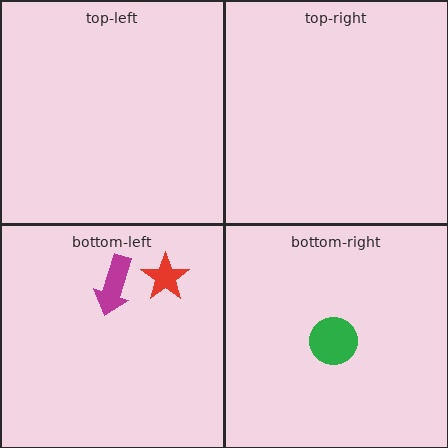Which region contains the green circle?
The bottom-right region.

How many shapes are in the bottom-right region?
1.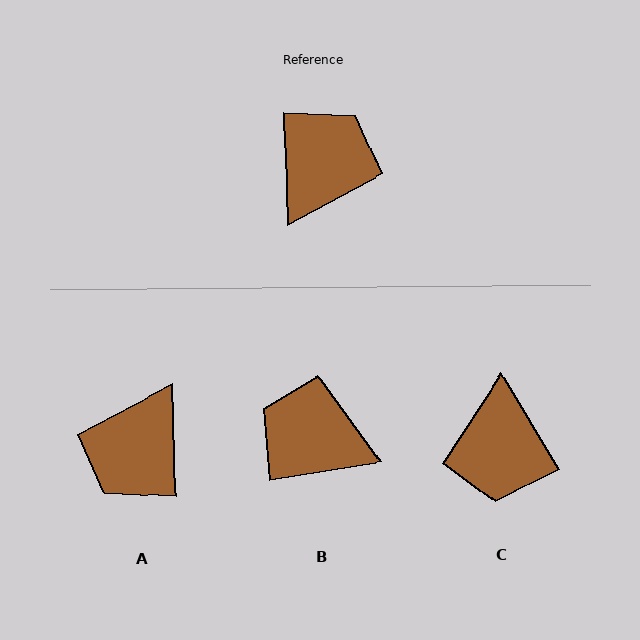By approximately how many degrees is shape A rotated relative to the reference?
Approximately 180 degrees counter-clockwise.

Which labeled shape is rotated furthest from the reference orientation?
A, about 180 degrees away.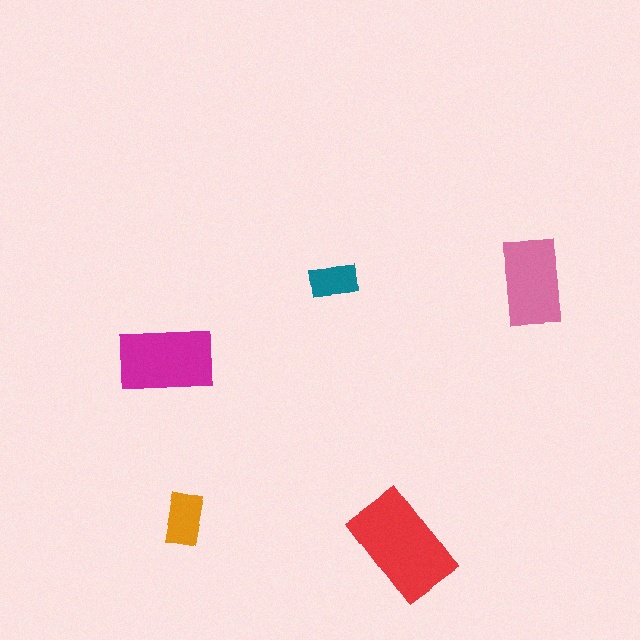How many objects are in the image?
There are 5 objects in the image.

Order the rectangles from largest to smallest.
the red one, the magenta one, the pink one, the orange one, the teal one.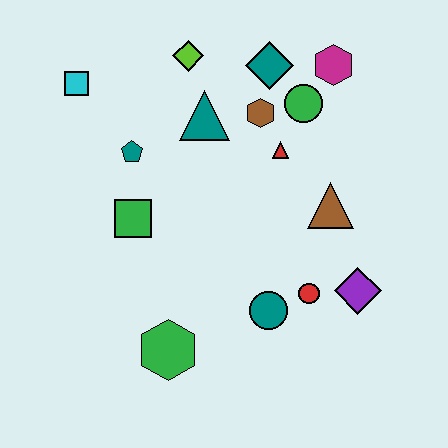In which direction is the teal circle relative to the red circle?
The teal circle is to the left of the red circle.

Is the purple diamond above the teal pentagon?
No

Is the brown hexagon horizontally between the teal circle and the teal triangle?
Yes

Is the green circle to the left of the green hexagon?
No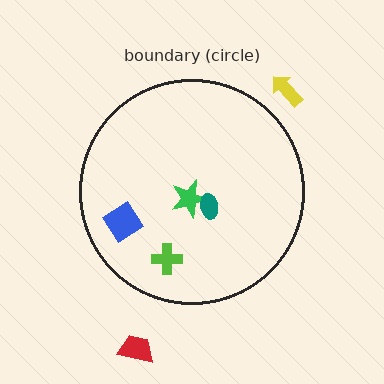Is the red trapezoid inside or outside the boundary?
Outside.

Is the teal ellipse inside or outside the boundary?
Inside.